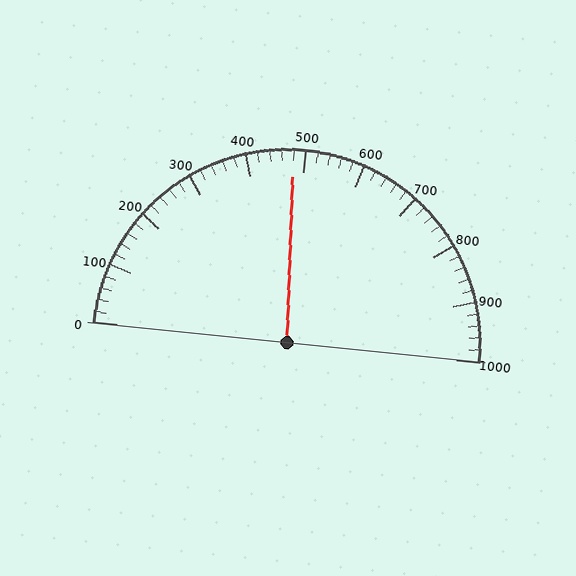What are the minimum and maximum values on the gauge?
The gauge ranges from 0 to 1000.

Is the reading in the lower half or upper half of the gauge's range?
The reading is in the lower half of the range (0 to 1000).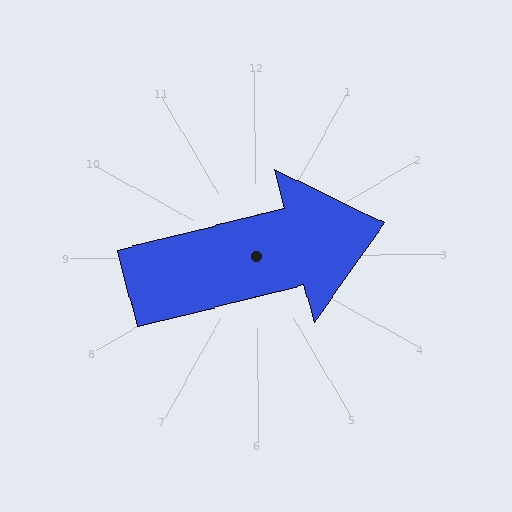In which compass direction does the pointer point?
East.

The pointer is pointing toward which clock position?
Roughly 3 o'clock.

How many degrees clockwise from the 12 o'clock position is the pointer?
Approximately 76 degrees.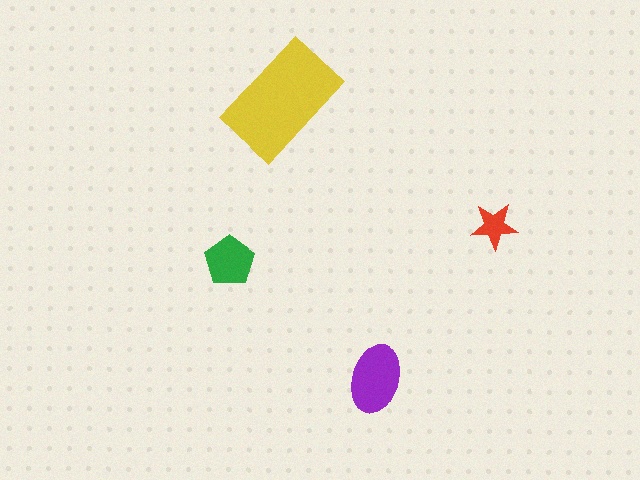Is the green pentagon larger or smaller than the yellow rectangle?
Smaller.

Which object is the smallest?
The red star.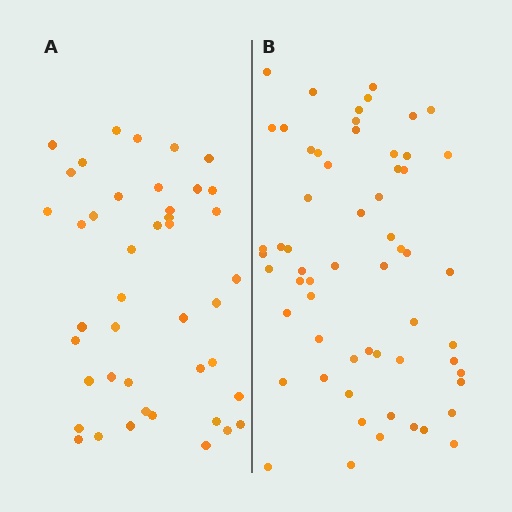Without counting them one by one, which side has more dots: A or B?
Region B (the right region) has more dots.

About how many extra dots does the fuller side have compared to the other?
Region B has approximately 15 more dots than region A.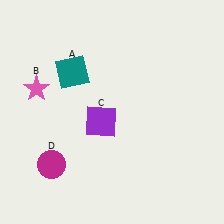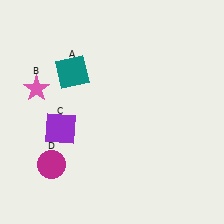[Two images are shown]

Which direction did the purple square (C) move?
The purple square (C) moved left.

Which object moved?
The purple square (C) moved left.